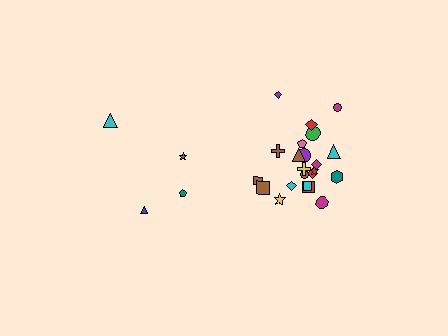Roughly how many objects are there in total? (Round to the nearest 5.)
Roughly 25 objects in total.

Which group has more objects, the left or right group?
The right group.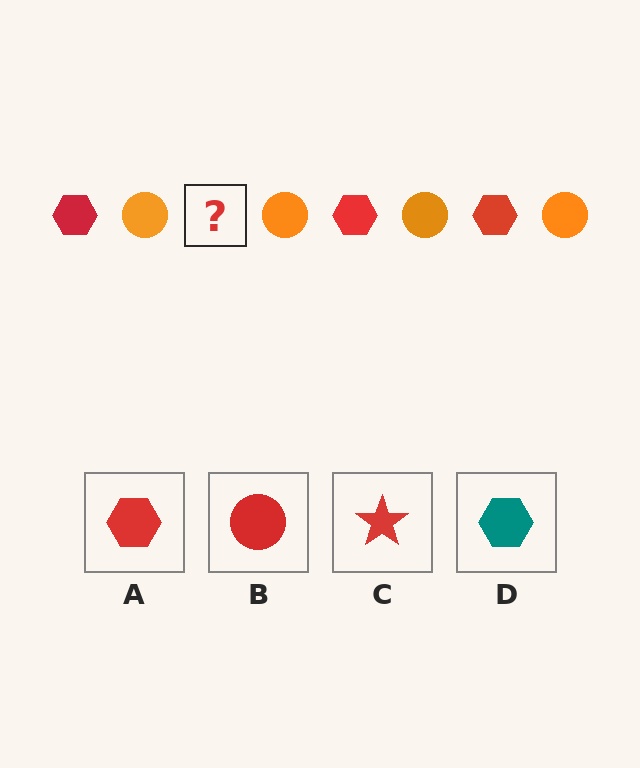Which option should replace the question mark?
Option A.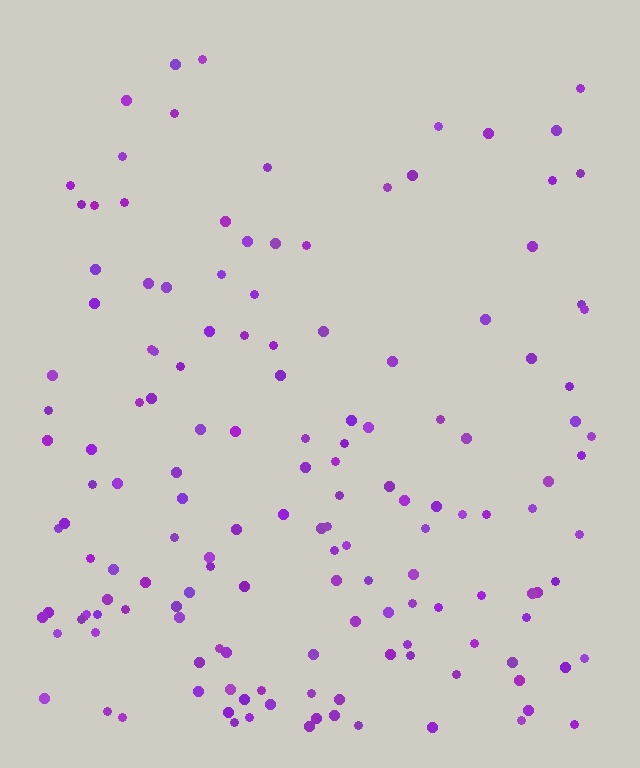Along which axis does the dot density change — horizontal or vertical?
Vertical.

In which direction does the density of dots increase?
From top to bottom, with the bottom side densest.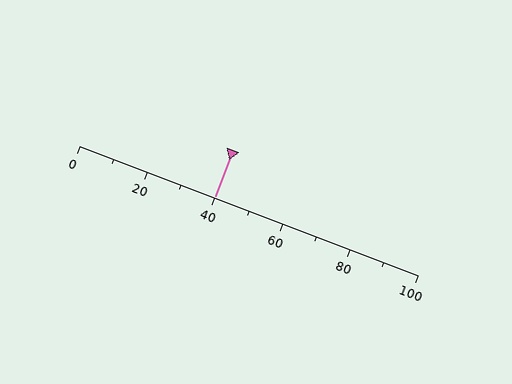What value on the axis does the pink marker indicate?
The marker indicates approximately 40.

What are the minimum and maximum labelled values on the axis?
The axis runs from 0 to 100.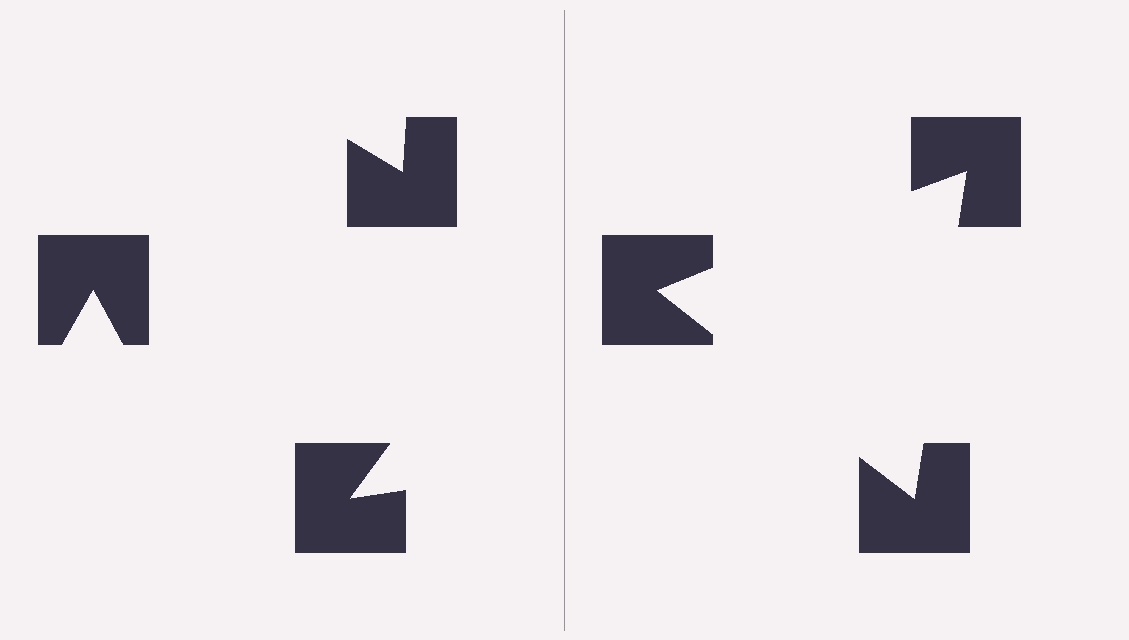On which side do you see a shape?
An illusory triangle appears on the right side. On the left side the wedge cuts are rotated, so no coherent shape forms.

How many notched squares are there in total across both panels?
6 — 3 on each side.